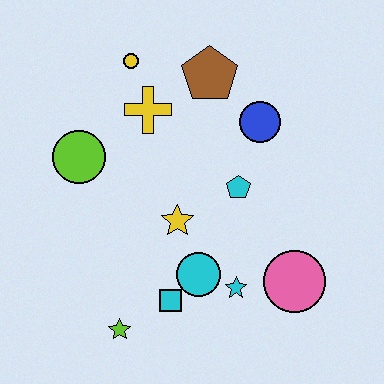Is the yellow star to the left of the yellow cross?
No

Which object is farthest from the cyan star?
The yellow circle is farthest from the cyan star.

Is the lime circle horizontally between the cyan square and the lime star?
No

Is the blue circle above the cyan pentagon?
Yes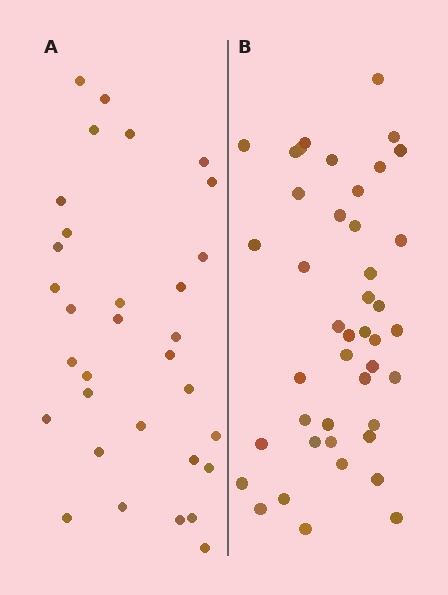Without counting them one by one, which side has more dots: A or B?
Region B (the right region) has more dots.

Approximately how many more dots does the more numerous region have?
Region B has roughly 12 or so more dots than region A.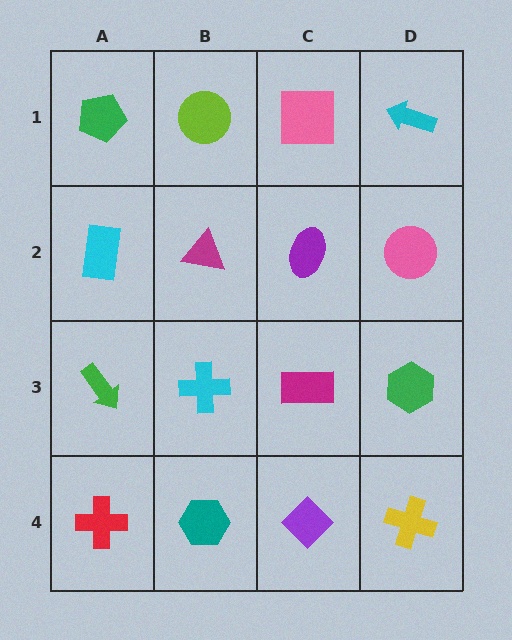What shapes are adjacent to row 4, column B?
A cyan cross (row 3, column B), a red cross (row 4, column A), a purple diamond (row 4, column C).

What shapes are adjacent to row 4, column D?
A green hexagon (row 3, column D), a purple diamond (row 4, column C).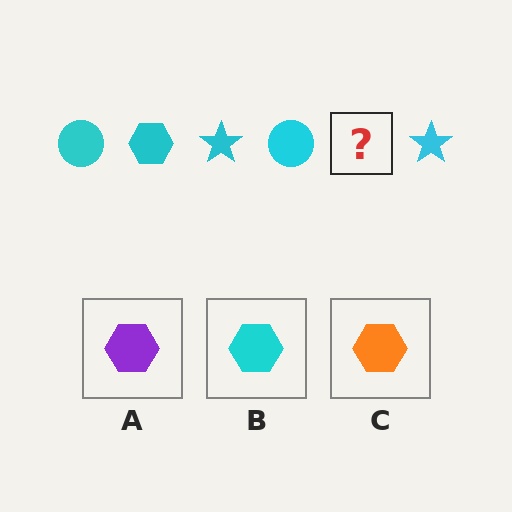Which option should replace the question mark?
Option B.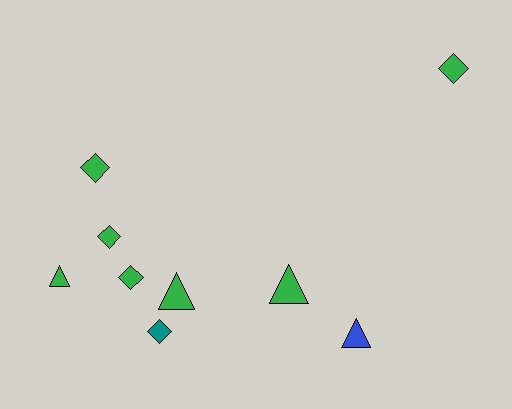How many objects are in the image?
There are 9 objects.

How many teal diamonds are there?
There is 1 teal diamond.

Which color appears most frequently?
Green, with 7 objects.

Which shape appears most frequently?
Diamond, with 5 objects.